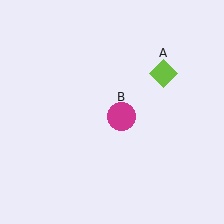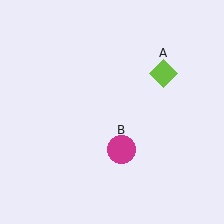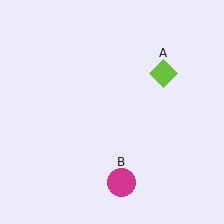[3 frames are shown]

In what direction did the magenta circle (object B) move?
The magenta circle (object B) moved down.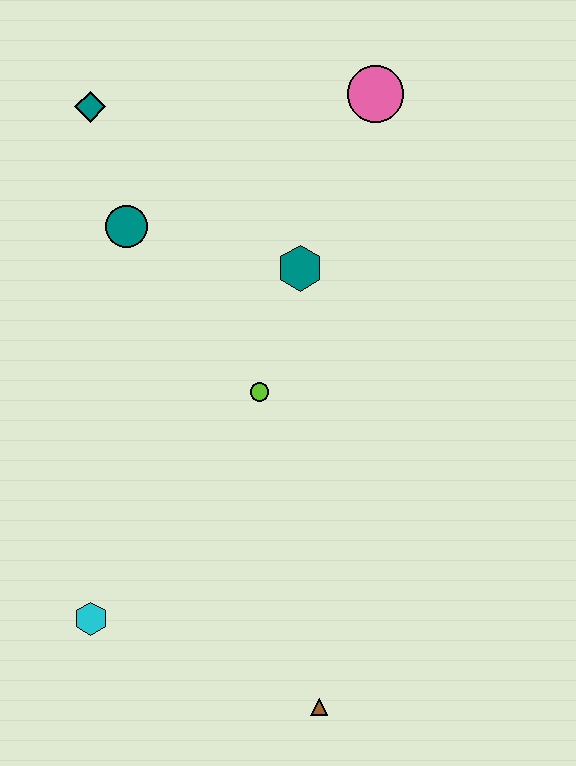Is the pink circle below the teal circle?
No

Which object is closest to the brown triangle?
The cyan hexagon is closest to the brown triangle.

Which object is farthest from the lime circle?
The teal diamond is farthest from the lime circle.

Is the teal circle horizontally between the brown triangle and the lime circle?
No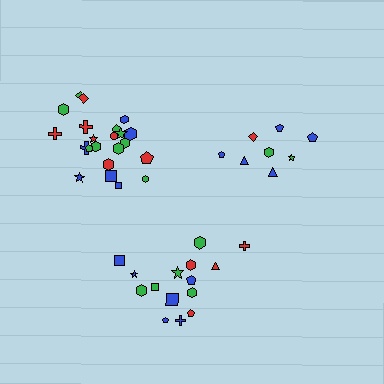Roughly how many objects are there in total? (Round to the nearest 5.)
Roughly 45 objects in total.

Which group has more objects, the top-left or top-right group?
The top-left group.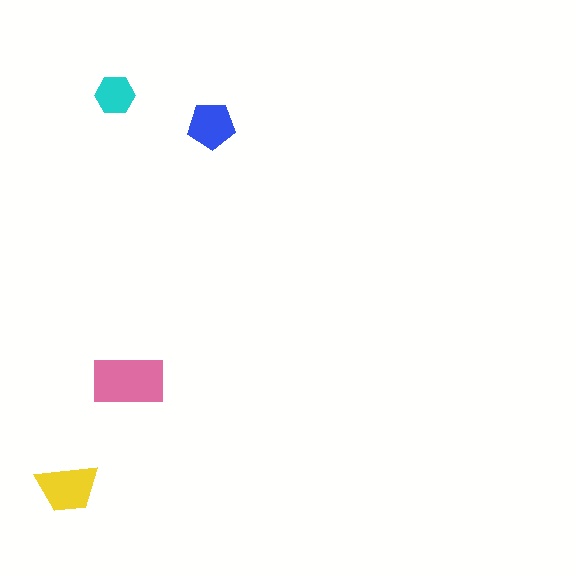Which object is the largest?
The pink rectangle.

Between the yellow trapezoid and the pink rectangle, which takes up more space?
The pink rectangle.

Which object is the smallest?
The cyan hexagon.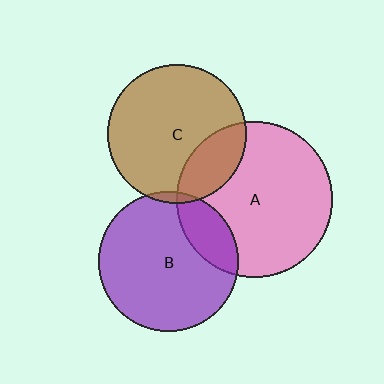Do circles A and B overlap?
Yes.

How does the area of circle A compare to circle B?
Approximately 1.2 times.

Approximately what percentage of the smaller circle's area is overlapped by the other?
Approximately 20%.